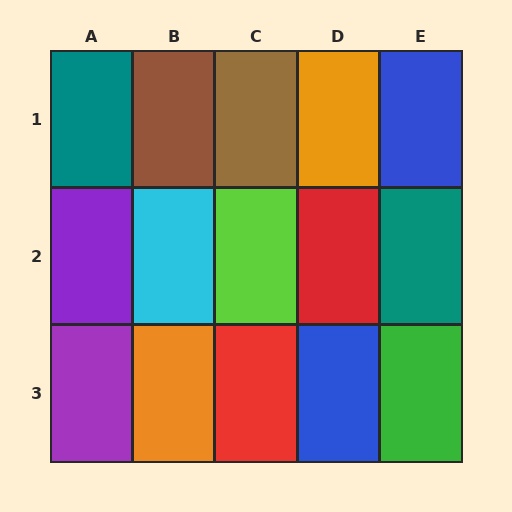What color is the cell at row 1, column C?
Brown.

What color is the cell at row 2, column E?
Teal.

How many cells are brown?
2 cells are brown.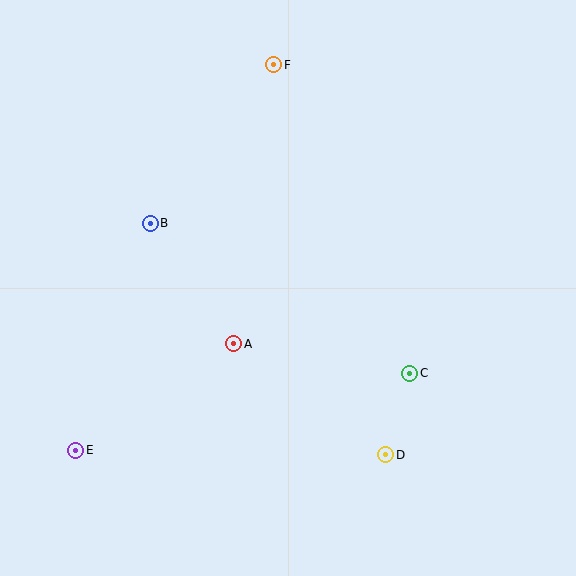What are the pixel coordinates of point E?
Point E is at (76, 450).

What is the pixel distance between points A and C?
The distance between A and C is 179 pixels.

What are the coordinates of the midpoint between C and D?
The midpoint between C and D is at (398, 414).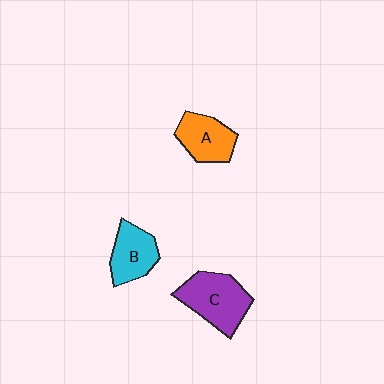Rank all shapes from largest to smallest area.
From largest to smallest: C (purple), A (orange), B (cyan).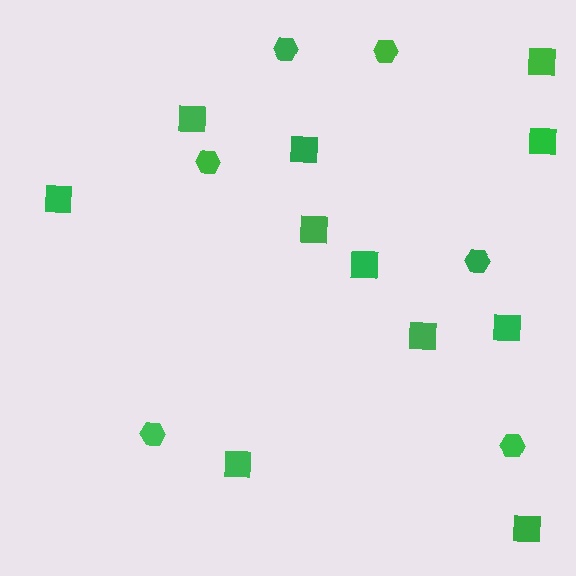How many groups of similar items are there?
There are 2 groups: one group of squares (11) and one group of hexagons (6).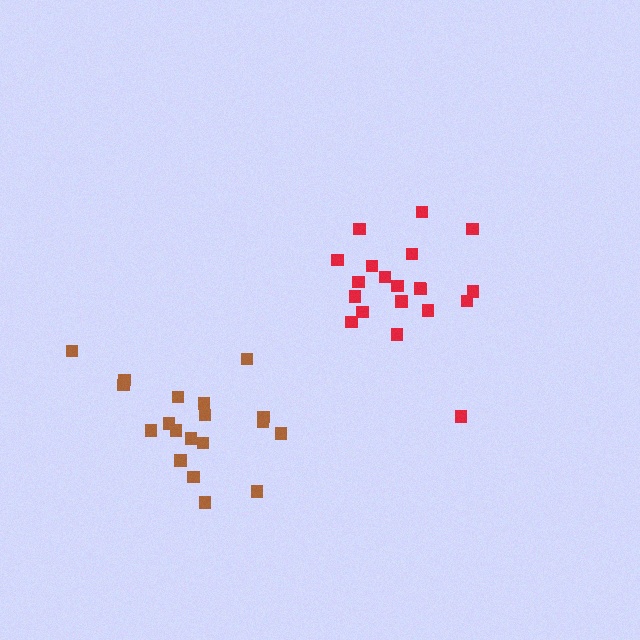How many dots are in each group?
Group 1: 20 dots, Group 2: 19 dots (39 total).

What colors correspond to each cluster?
The clusters are colored: red, brown.